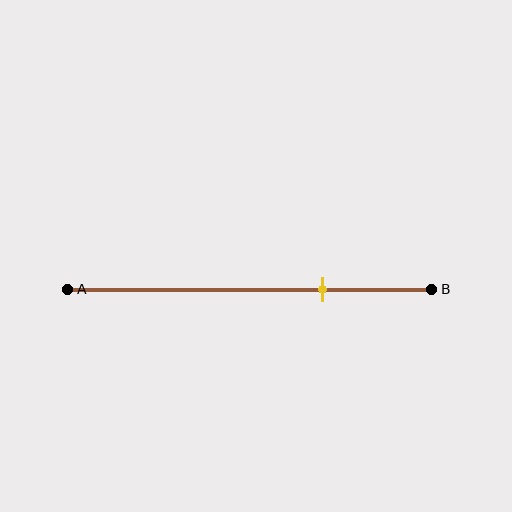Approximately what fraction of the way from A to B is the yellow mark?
The yellow mark is approximately 70% of the way from A to B.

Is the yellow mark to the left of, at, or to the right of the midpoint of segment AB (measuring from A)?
The yellow mark is to the right of the midpoint of segment AB.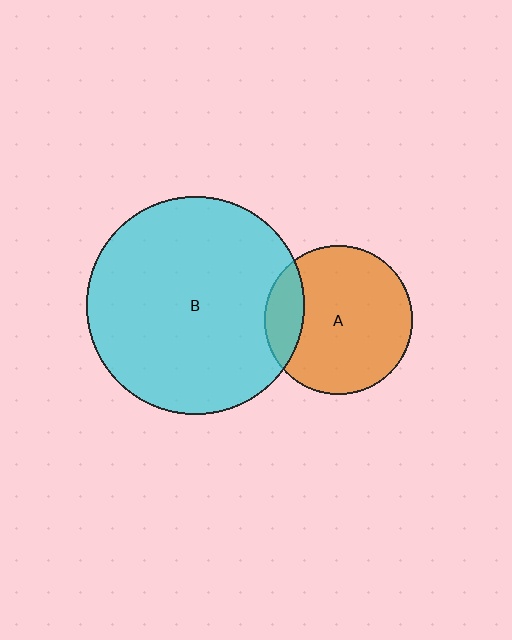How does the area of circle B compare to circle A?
Approximately 2.2 times.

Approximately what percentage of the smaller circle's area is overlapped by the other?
Approximately 20%.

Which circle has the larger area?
Circle B (cyan).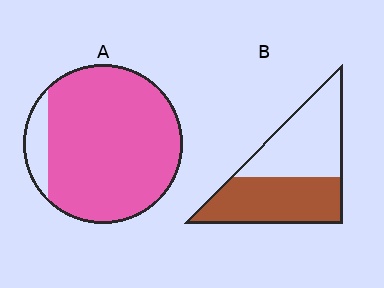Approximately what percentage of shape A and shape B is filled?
A is approximately 90% and B is approximately 50%.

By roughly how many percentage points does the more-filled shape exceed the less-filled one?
By roughly 40 percentage points (A over B).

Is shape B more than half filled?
Roughly half.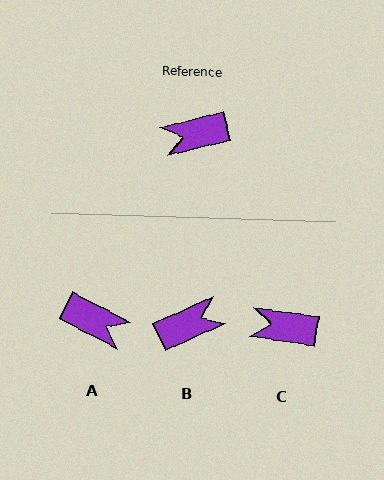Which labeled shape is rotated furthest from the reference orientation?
B, about 170 degrees away.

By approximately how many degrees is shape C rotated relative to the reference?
Approximately 22 degrees clockwise.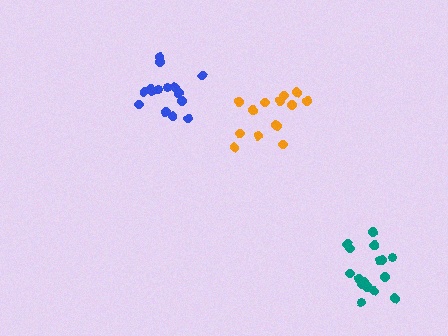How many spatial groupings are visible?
There are 3 spatial groupings.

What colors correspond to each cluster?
The clusters are colored: teal, orange, blue.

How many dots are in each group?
Group 1: 17 dots, Group 2: 14 dots, Group 3: 15 dots (46 total).